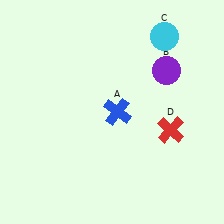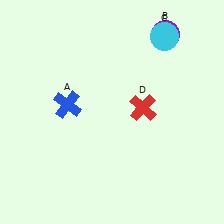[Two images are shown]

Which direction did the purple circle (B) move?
The purple circle (B) moved up.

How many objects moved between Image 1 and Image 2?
3 objects moved between the two images.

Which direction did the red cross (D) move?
The red cross (D) moved left.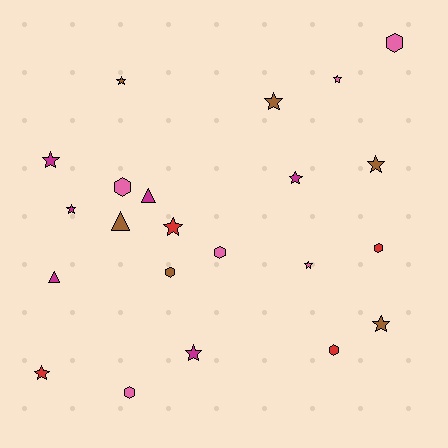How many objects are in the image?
There are 22 objects.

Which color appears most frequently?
Pink, with 6 objects.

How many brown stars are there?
There are 4 brown stars.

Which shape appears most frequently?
Star, with 12 objects.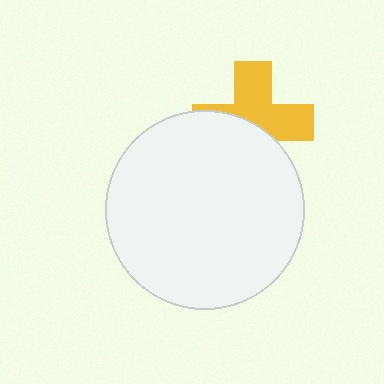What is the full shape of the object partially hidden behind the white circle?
The partially hidden object is a yellow cross.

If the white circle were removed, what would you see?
You would see the complete yellow cross.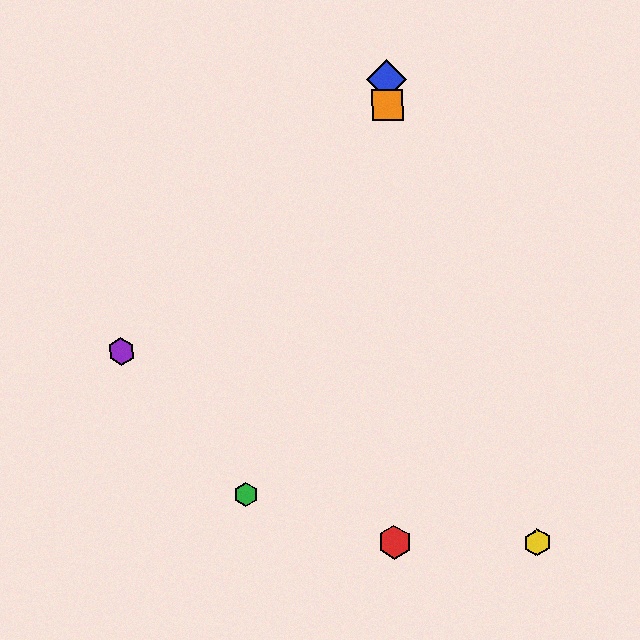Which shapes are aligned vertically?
The red hexagon, the blue diamond, the orange square are aligned vertically.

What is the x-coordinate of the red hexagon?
The red hexagon is at x≈395.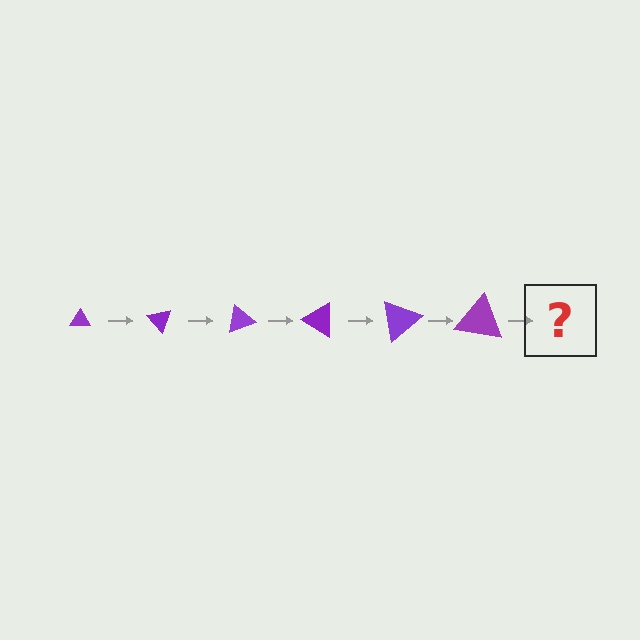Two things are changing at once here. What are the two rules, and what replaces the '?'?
The two rules are that the triangle grows larger each step and it rotates 50 degrees each step. The '?' should be a triangle, larger than the previous one and rotated 300 degrees from the start.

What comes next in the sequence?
The next element should be a triangle, larger than the previous one and rotated 300 degrees from the start.